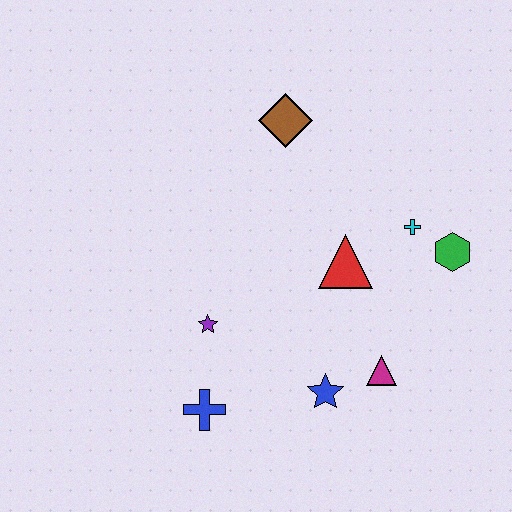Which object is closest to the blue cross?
The purple star is closest to the blue cross.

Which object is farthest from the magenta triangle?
The brown diamond is farthest from the magenta triangle.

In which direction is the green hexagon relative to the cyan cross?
The green hexagon is to the right of the cyan cross.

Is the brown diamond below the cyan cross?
No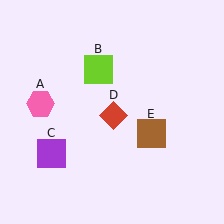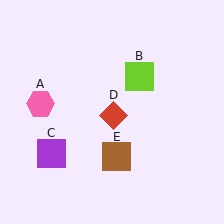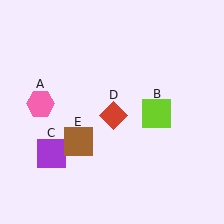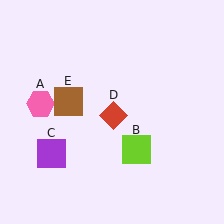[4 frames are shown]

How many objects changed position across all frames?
2 objects changed position: lime square (object B), brown square (object E).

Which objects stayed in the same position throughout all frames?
Pink hexagon (object A) and purple square (object C) and red diamond (object D) remained stationary.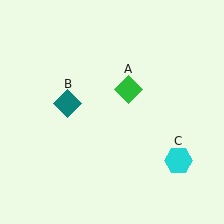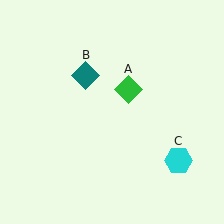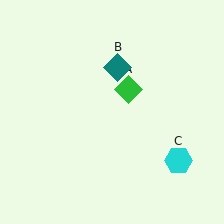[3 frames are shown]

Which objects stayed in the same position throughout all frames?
Green diamond (object A) and cyan hexagon (object C) remained stationary.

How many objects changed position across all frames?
1 object changed position: teal diamond (object B).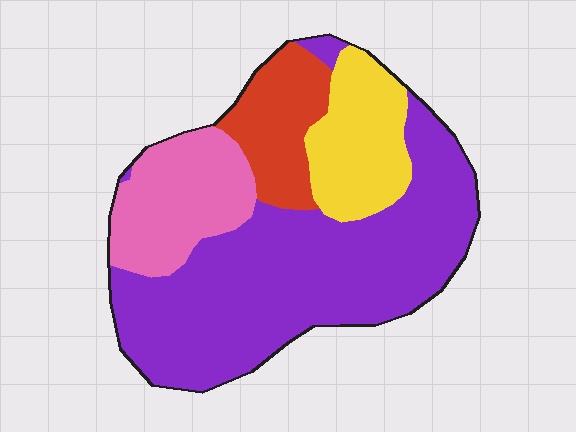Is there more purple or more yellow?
Purple.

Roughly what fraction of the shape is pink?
Pink takes up about one sixth (1/6) of the shape.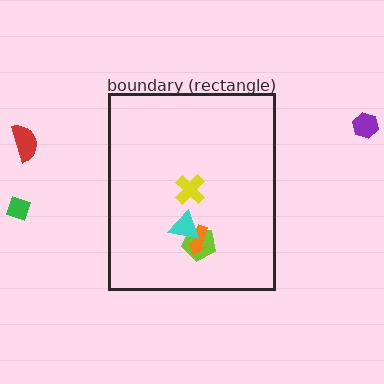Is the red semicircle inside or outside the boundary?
Outside.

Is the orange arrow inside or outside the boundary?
Inside.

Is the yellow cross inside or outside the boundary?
Inside.